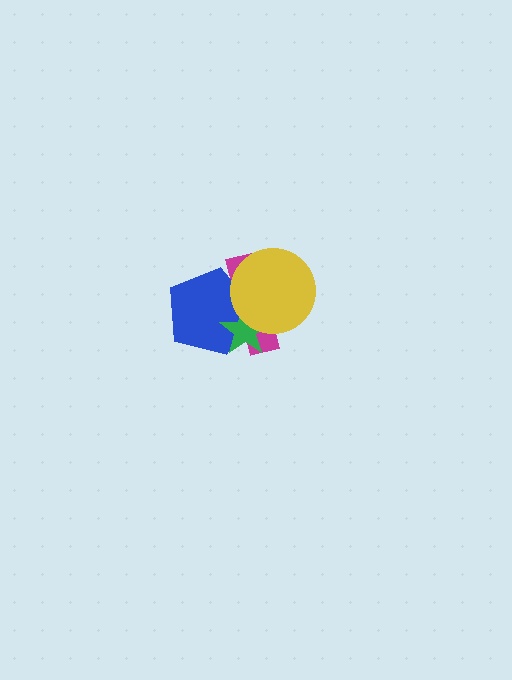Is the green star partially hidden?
Yes, it is partially covered by another shape.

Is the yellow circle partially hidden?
No, no other shape covers it.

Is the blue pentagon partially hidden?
Yes, it is partially covered by another shape.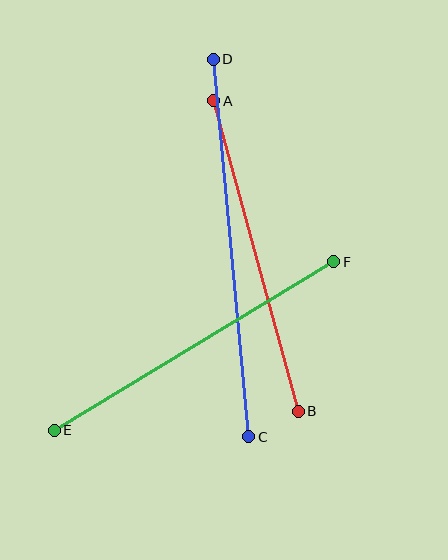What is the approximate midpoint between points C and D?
The midpoint is at approximately (231, 248) pixels.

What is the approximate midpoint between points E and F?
The midpoint is at approximately (194, 346) pixels.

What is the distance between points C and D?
The distance is approximately 379 pixels.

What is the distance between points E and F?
The distance is approximately 327 pixels.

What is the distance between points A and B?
The distance is approximately 322 pixels.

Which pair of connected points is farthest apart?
Points C and D are farthest apart.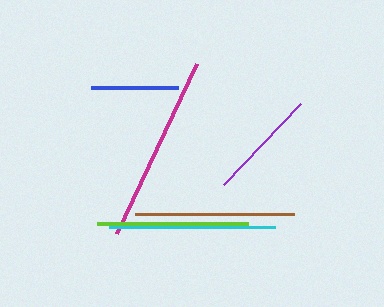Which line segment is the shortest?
The blue line is the shortest at approximately 87 pixels.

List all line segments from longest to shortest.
From longest to shortest: magenta, cyan, brown, lime, purple, blue.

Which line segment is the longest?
The magenta line is the longest at approximately 187 pixels.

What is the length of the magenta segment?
The magenta segment is approximately 187 pixels long.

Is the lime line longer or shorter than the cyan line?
The cyan line is longer than the lime line.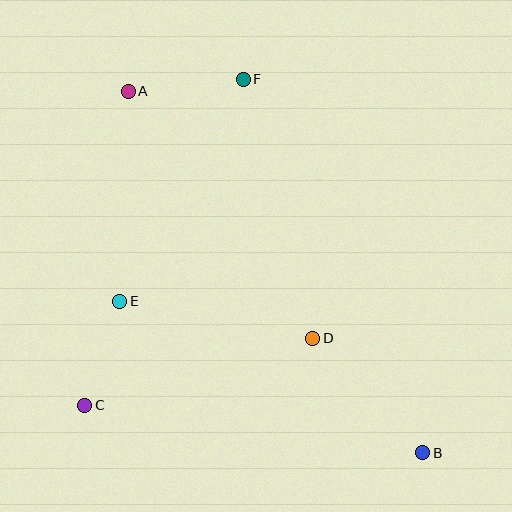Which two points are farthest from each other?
Points A and B are farthest from each other.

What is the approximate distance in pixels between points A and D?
The distance between A and D is approximately 308 pixels.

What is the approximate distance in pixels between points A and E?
The distance between A and E is approximately 210 pixels.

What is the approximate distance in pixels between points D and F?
The distance between D and F is approximately 268 pixels.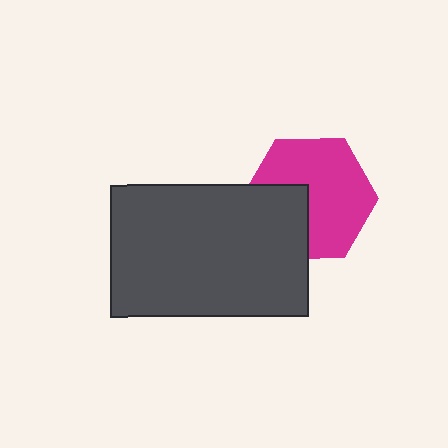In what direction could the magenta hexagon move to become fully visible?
The magenta hexagon could move toward the upper-right. That would shift it out from behind the dark gray rectangle entirely.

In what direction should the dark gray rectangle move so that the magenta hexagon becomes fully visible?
The dark gray rectangle should move toward the lower-left. That is the shortest direction to clear the overlap and leave the magenta hexagon fully visible.